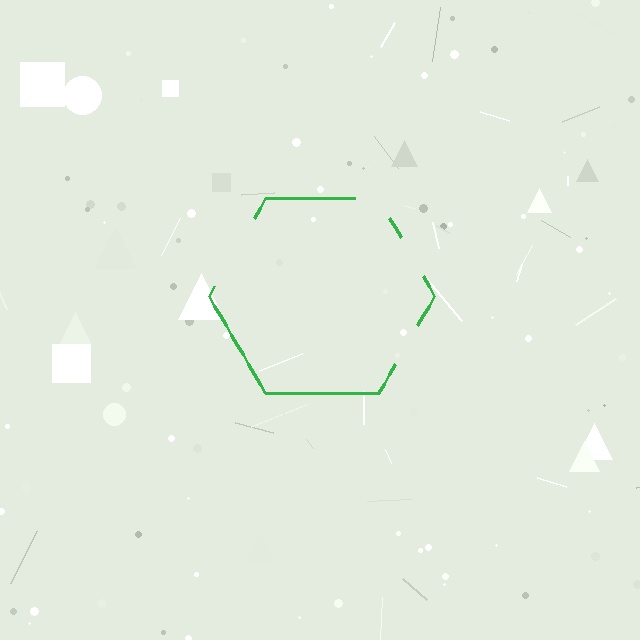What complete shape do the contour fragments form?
The contour fragments form a hexagon.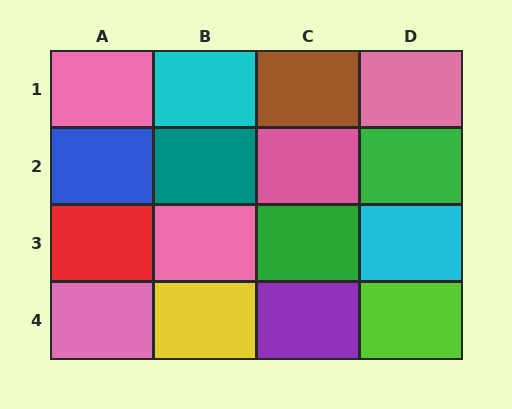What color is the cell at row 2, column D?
Green.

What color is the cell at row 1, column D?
Pink.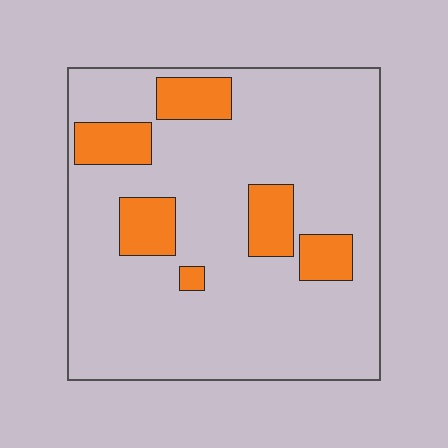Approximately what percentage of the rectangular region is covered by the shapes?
Approximately 15%.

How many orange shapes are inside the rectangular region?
6.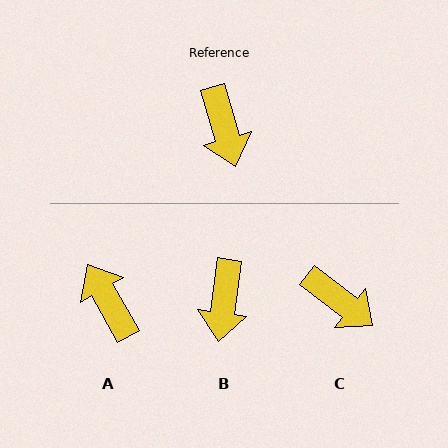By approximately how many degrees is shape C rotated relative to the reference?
Approximately 36 degrees counter-clockwise.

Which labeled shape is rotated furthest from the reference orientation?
A, about 166 degrees away.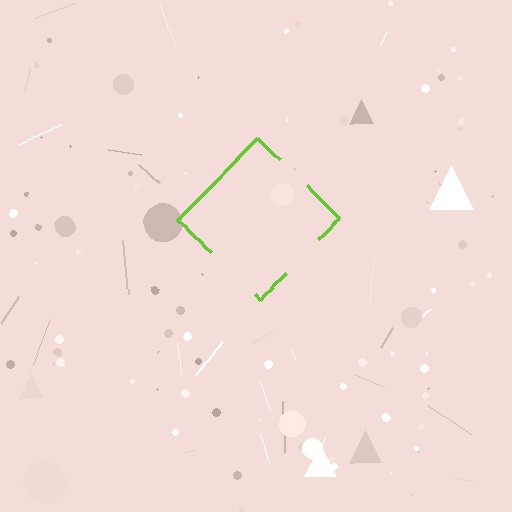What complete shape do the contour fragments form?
The contour fragments form a diamond.